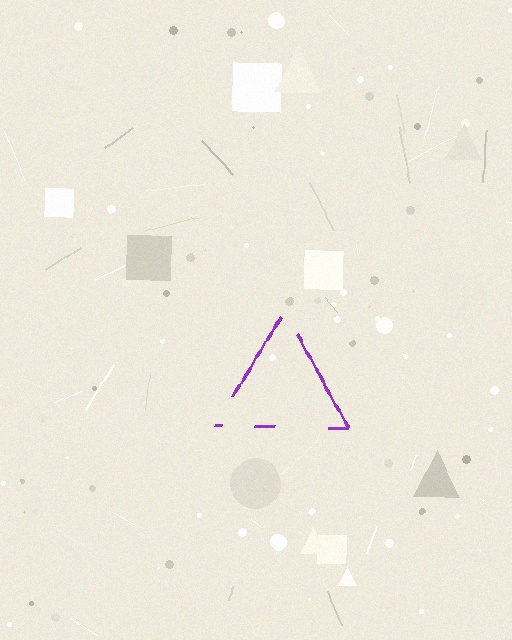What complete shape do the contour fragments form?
The contour fragments form a triangle.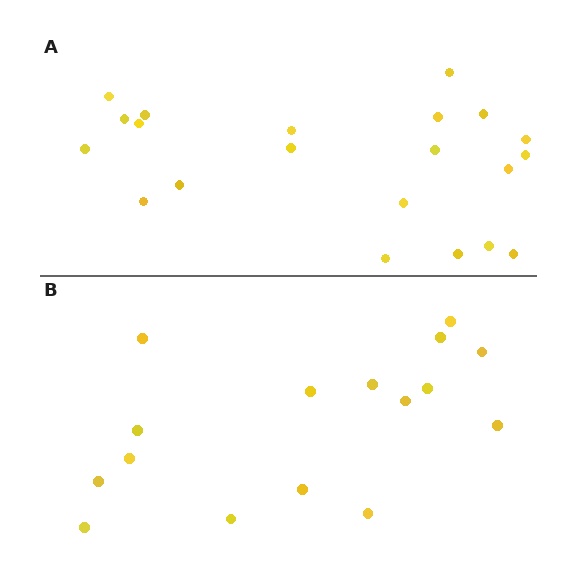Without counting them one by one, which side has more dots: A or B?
Region A (the top region) has more dots.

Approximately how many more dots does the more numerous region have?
Region A has about 5 more dots than region B.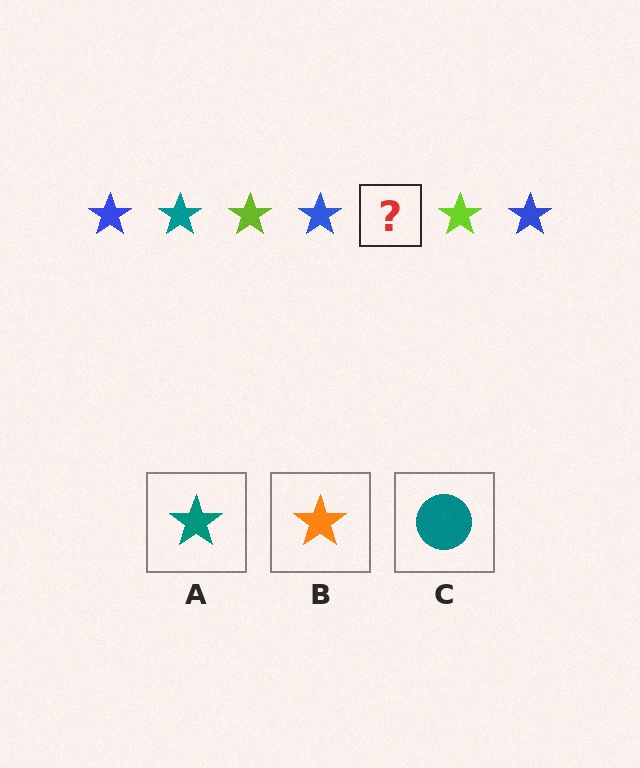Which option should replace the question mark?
Option A.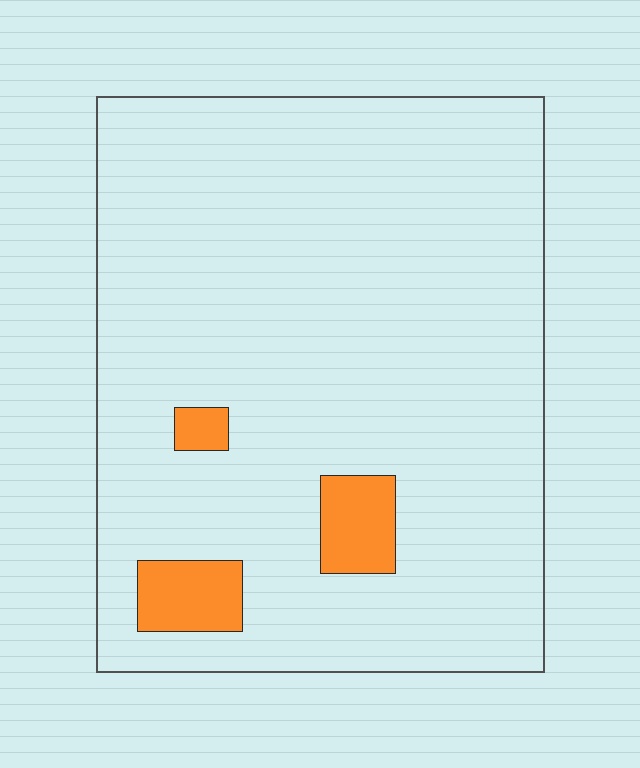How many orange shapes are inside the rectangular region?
3.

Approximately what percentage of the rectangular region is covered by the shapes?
Approximately 5%.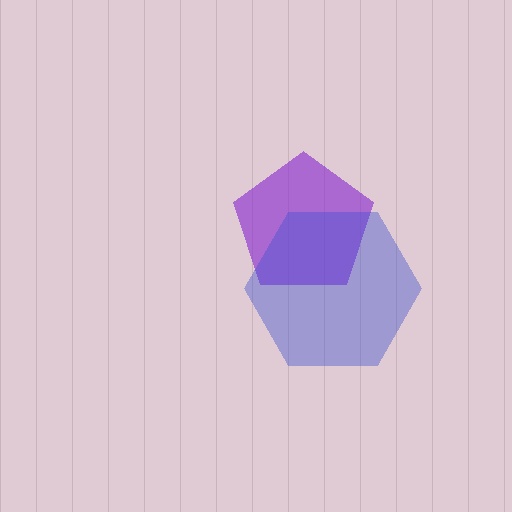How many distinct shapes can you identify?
There are 2 distinct shapes: a purple pentagon, a blue hexagon.